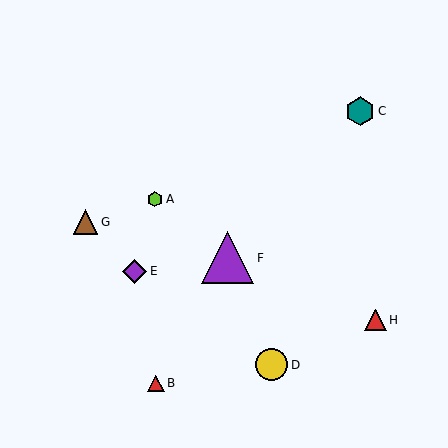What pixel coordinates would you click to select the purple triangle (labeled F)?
Click at (228, 258) to select the purple triangle F.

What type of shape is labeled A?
Shape A is a lime hexagon.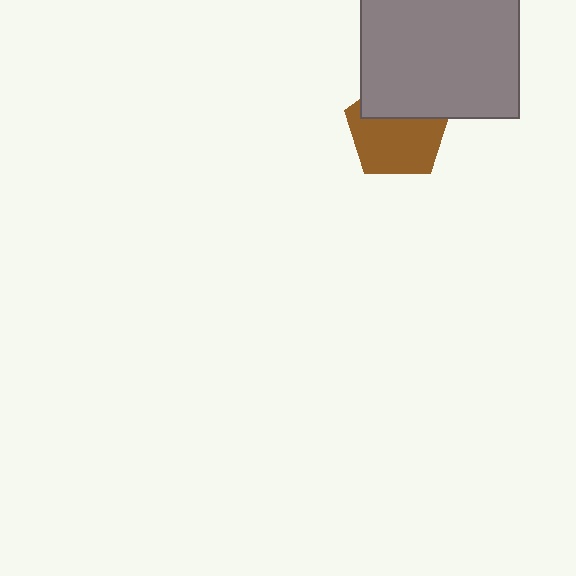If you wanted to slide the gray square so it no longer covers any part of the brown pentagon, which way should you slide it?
Slide it up — that is the most direct way to separate the two shapes.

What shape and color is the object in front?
The object in front is a gray square.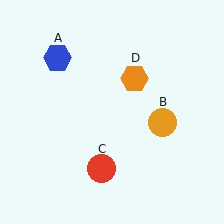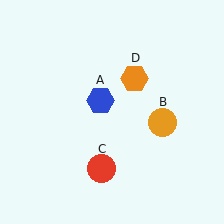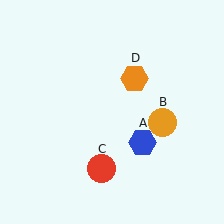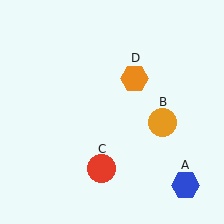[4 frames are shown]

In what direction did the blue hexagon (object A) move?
The blue hexagon (object A) moved down and to the right.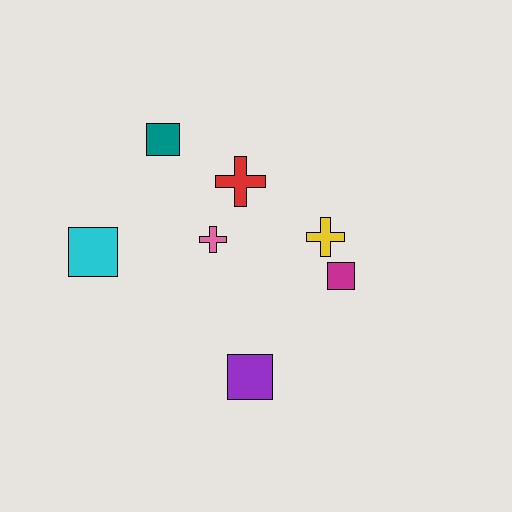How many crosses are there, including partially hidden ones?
There are 3 crosses.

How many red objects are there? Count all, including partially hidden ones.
There is 1 red object.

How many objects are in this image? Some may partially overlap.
There are 7 objects.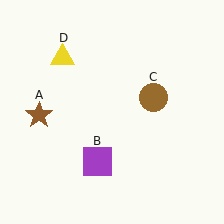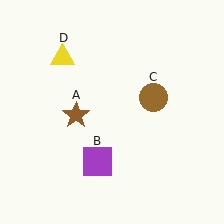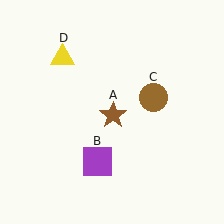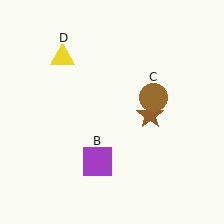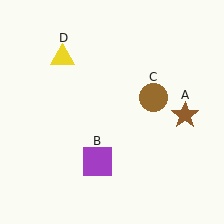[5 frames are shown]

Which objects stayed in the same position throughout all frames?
Purple square (object B) and brown circle (object C) and yellow triangle (object D) remained stationary.